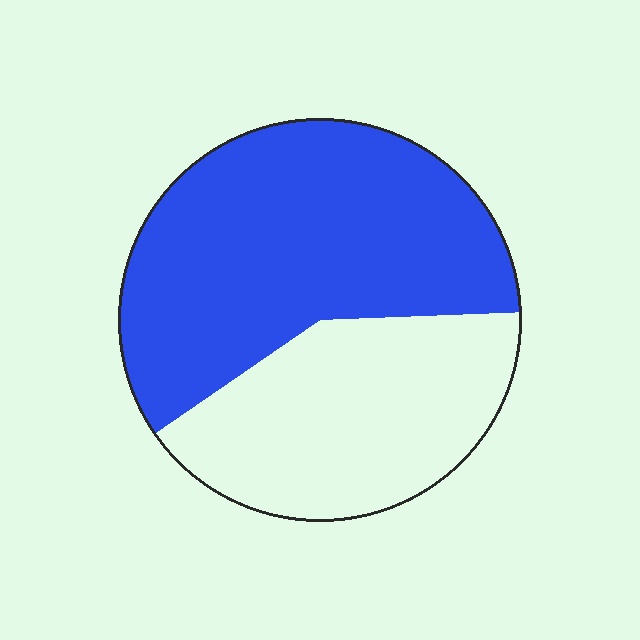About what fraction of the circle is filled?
About three fifths (3/5).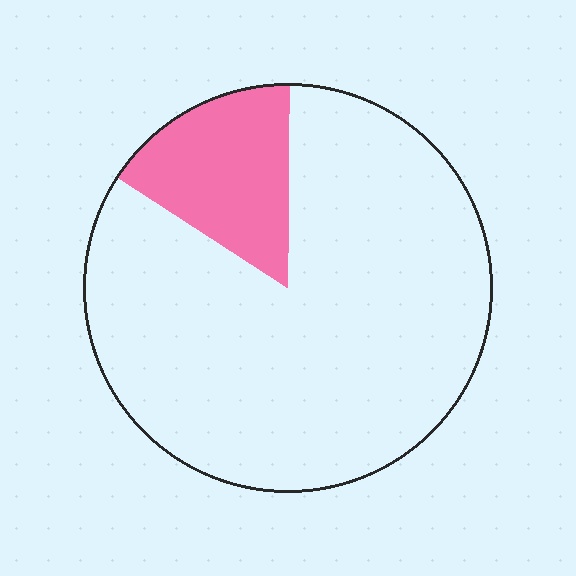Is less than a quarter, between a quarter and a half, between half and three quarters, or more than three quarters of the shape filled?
Less than a quarter.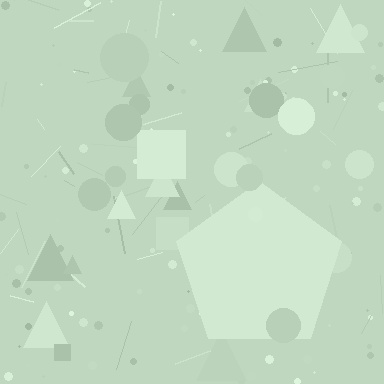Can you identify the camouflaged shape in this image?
The camouflaged shape is a pentagon.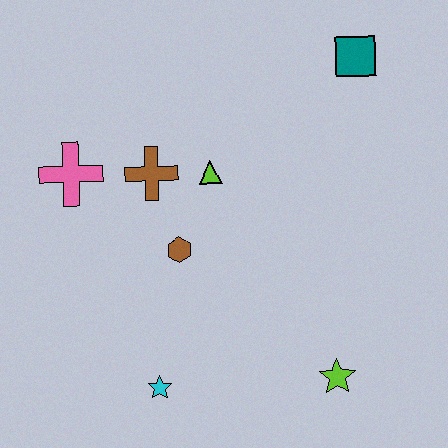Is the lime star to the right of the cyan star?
Yes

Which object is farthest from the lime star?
The pink cross is farthest from the lime star.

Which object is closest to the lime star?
The cyan star is closest to the lime star.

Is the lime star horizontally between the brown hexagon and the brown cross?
No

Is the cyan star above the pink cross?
No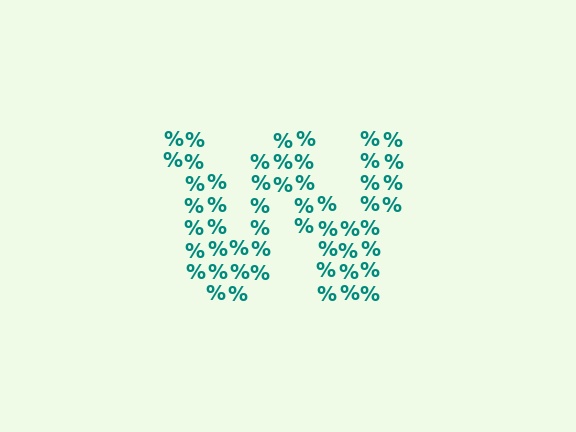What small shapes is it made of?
It is made of small percent signs.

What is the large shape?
The large shape is the letter W.